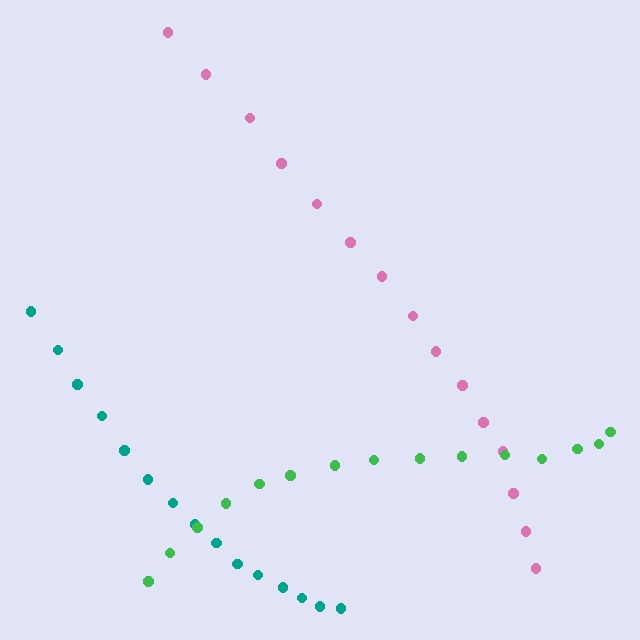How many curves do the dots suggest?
There are 3 distinct paths.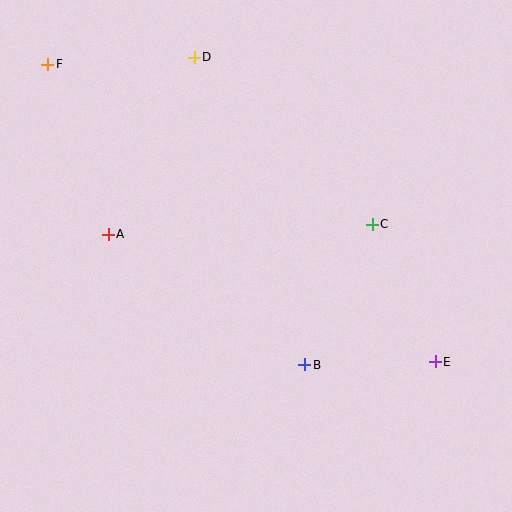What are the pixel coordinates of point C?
Point C is at (372, 224).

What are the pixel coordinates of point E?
Point E is at (435, 362).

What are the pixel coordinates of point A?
Point A is at (108, 234).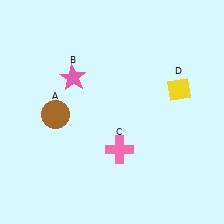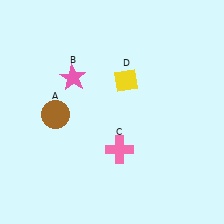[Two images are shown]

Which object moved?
The yellow diamond (D) moved left.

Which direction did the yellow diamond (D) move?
The yellow diamond (D) moved left.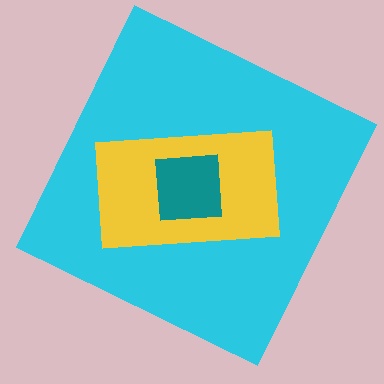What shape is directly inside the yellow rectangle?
The teal square.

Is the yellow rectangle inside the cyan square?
Yes.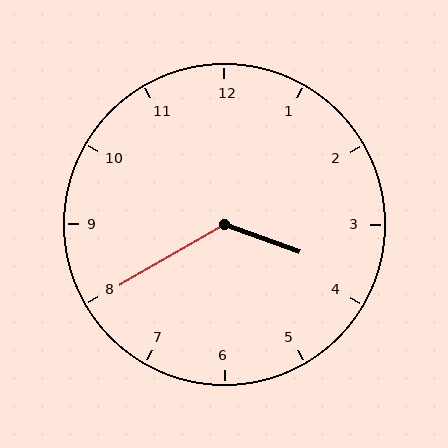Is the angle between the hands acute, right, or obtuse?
It is obtuse.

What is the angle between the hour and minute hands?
Approximately 130 degrees.